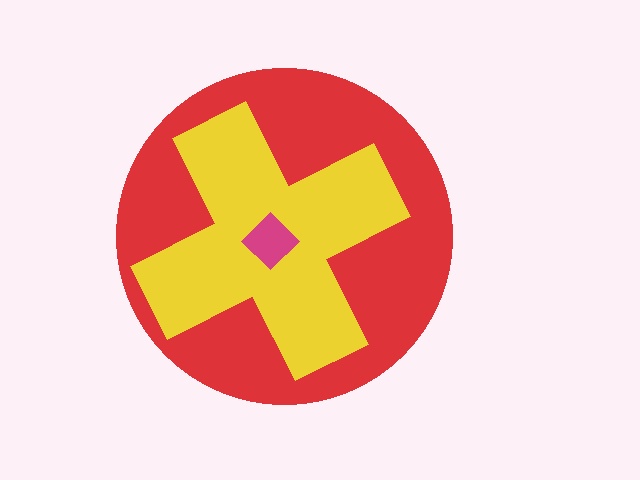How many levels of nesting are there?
3.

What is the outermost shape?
The red circle.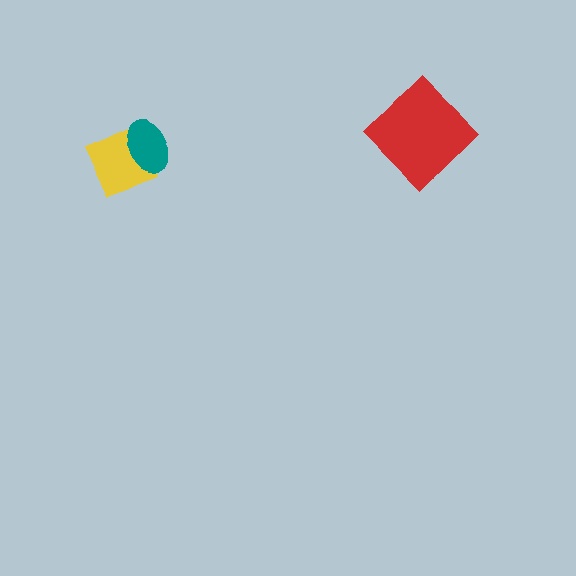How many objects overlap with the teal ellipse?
1 object overlaps with the teal ellipse.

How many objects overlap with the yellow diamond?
1 object overlaps with the yellow diamond.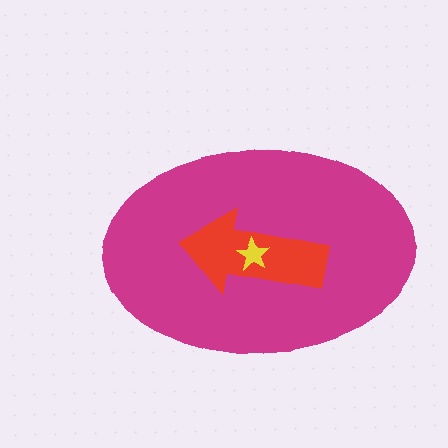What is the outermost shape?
The magenta ellipse.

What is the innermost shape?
The yellow star.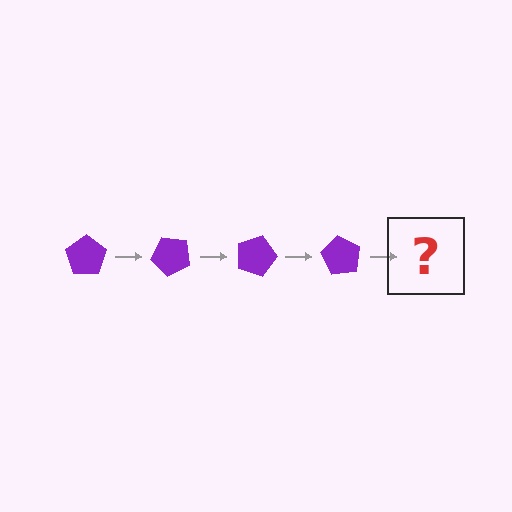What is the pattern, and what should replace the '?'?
The pattern is that the pentagon rotates 45 degrees each step. The '?' should be a purple pentagon rotated 180 degrees.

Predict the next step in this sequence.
The next step is a purple pentagon rotated 180 degrees.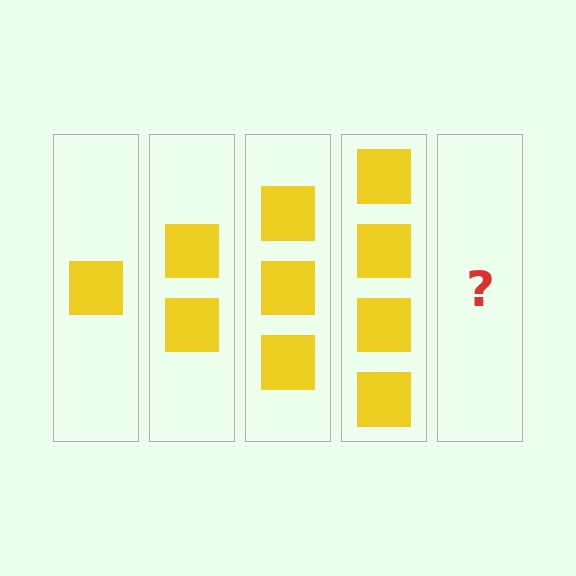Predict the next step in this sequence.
The next step is 5 squares.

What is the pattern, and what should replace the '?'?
The pattern is that each step adds one more square. The '?' should be 5 squares.